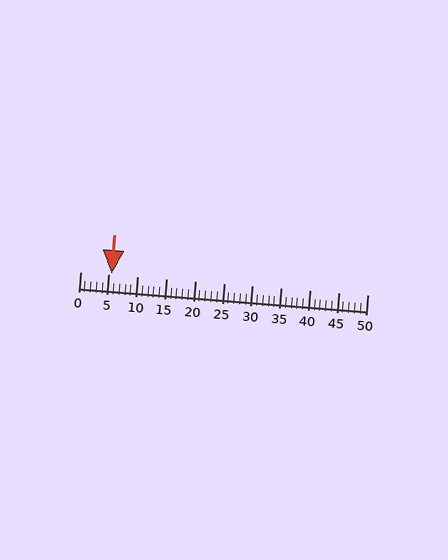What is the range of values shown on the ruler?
The ruler shows values from 0 to 50.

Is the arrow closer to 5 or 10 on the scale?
The arrow is closer to 5.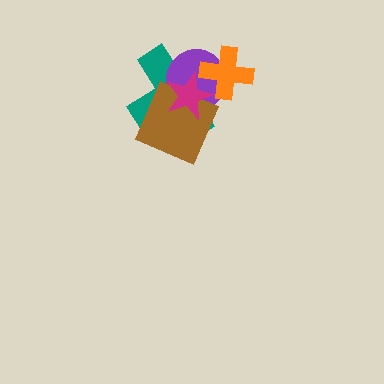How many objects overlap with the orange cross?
3 objects overlap with the orange cross.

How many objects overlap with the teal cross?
4 objects overlap with the teal cross.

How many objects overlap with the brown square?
3 objects overlap with the brown square.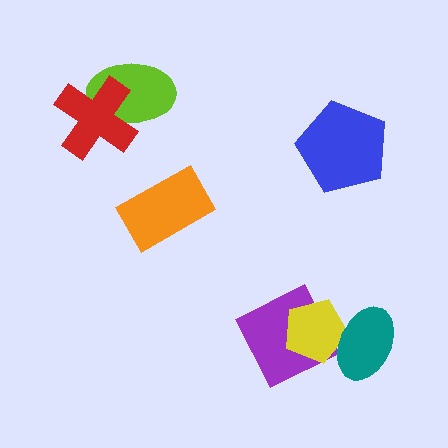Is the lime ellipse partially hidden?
Yes, it is partially covered by another shape.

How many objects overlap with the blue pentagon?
0 objects overlap with the blue pentagon.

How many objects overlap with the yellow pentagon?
2 objects overlap with the yellow pentagon.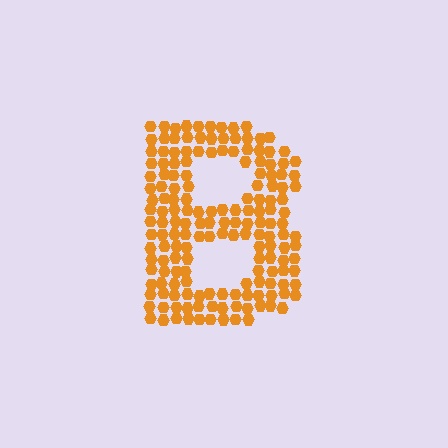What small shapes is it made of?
It is made of small hexagons.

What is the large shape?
The large shape is the letter B.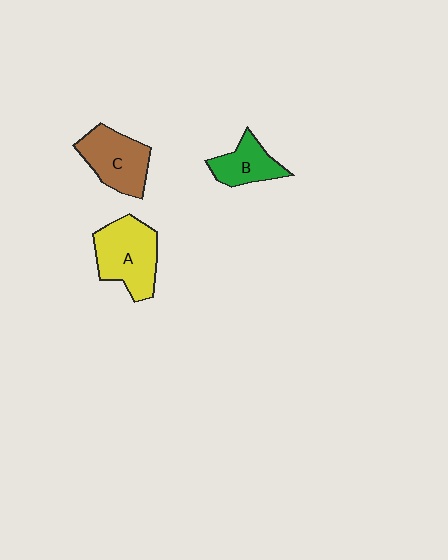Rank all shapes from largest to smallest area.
From largest to smallest: A (yellow), C (brown), B (green).